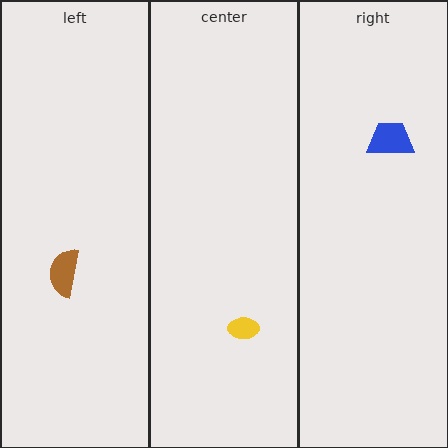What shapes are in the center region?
The yellow ellipse.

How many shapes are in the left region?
1.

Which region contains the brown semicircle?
The left region.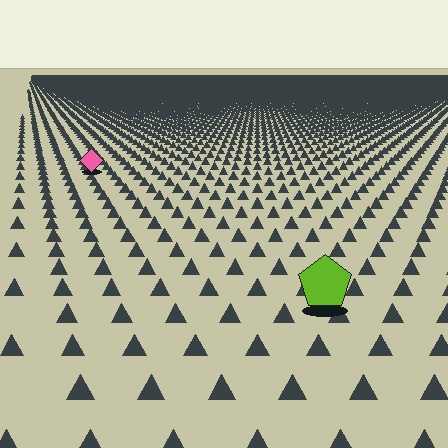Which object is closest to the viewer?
The lime pentagon is closest. The texture marks near it are larger and more spread out.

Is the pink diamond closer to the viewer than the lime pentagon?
No. The lime pentagon is closer — you can tell from the texture gradient: the ground texture is coarser near it.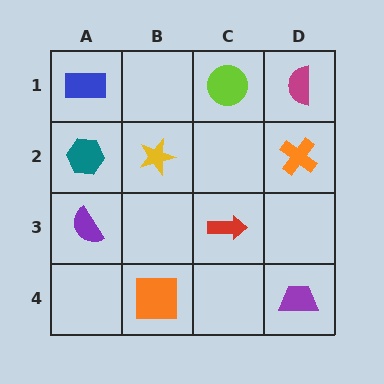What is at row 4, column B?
An orange square.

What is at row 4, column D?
A purple trapezoid.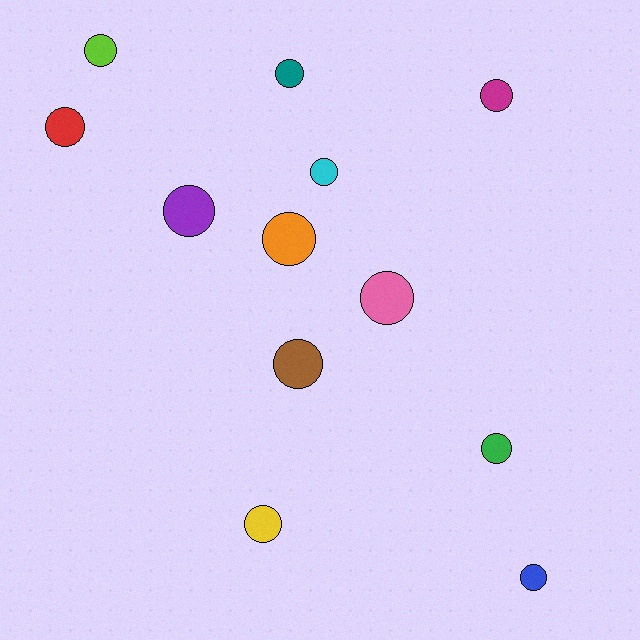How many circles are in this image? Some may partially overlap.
There are 12 circles.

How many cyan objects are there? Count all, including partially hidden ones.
There is 1 cyan object.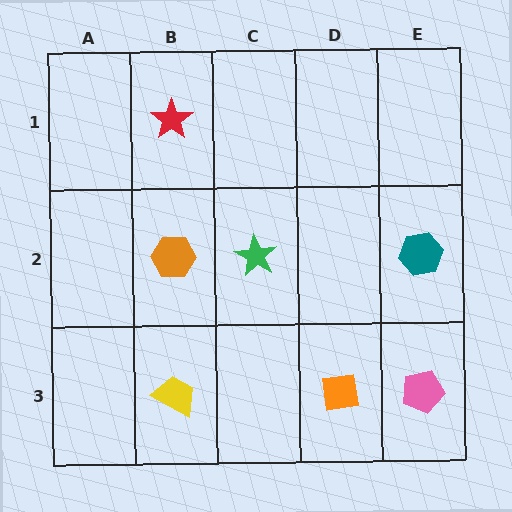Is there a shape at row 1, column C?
No, that cell is empty.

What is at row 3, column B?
A yellow trapezoid.